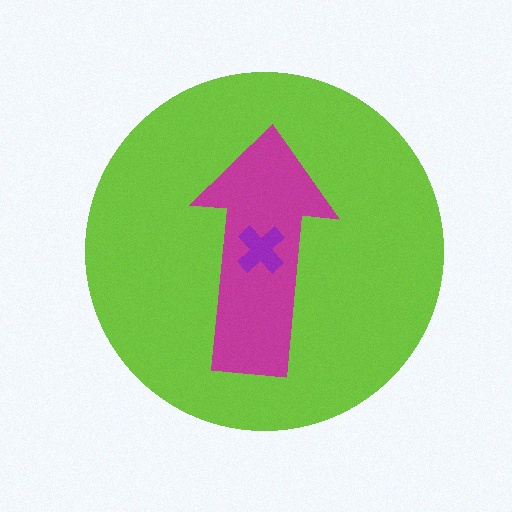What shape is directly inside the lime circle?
The magenta arrow.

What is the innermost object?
The purple cross.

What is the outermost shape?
The lime circle.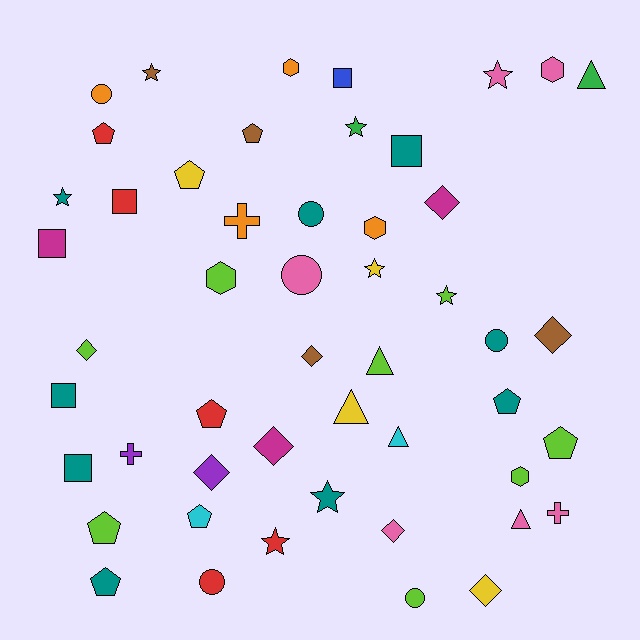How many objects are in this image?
There are 50 objects.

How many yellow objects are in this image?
There are 4 yellow objects.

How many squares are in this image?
There are 6 squares.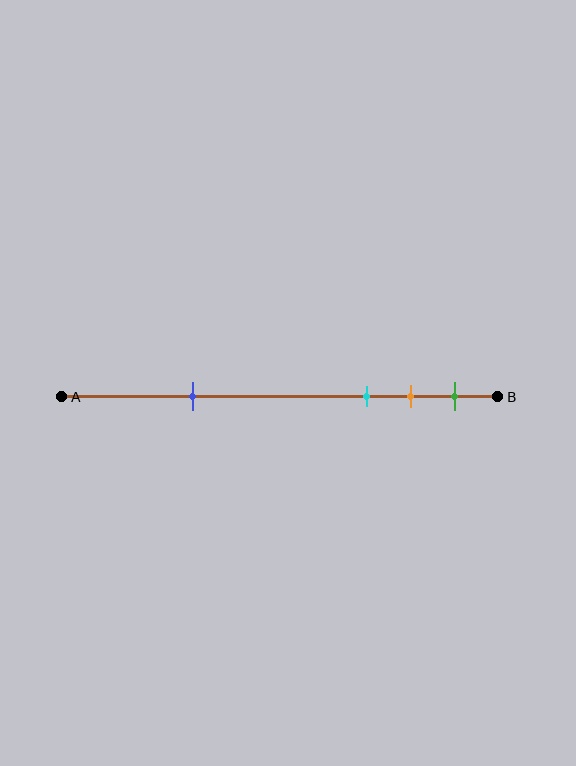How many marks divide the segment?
There are 4 marks dividing the segment.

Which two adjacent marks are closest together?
The orange and green marks are the closest adjacent pair.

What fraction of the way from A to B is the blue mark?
The blue mark is approximately 30% (0.3) of the way from A to B.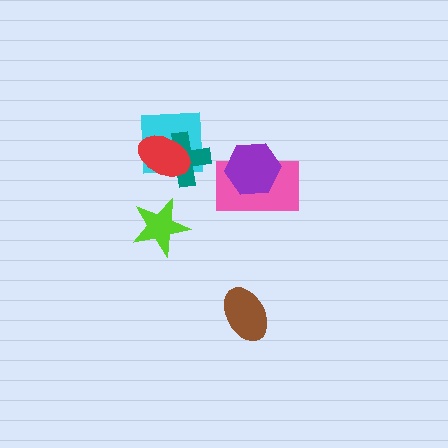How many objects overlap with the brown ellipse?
0 objects overlap with the brown ellipse.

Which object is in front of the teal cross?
The red ellipse is in front of the teal cross.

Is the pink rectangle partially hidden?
Yes, it is partially covered by another shape.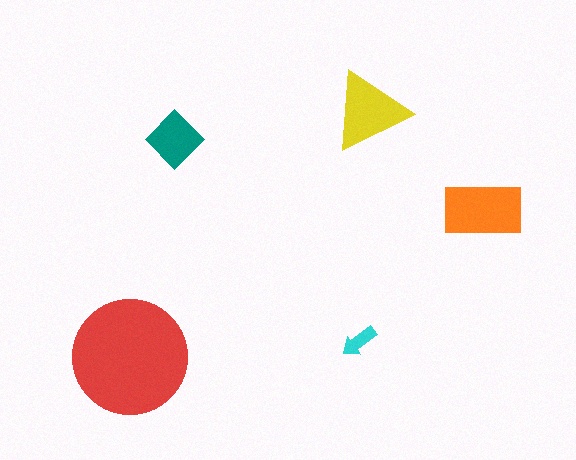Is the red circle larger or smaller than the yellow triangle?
Larger.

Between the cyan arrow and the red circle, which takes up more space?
The red circle.